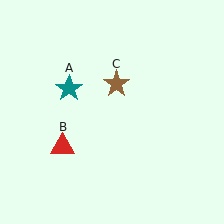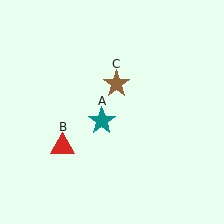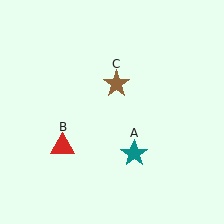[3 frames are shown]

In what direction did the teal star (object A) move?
The teal star (object A) moved down and to the right.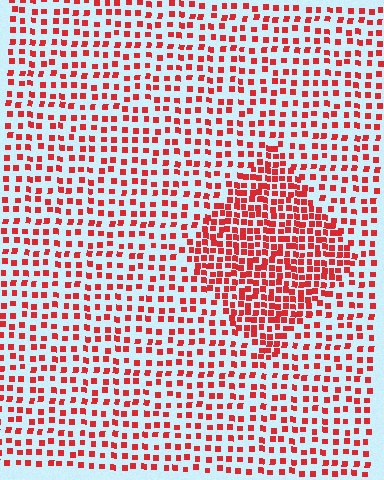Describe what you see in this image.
The image contains small red elements arranged at two different densities. A diamond-shaped region is visible where the elements are more densely packed than the surrounding area.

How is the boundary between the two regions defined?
The boundary is defined by a change in element density (approximately 2.0x ratio). All elements are the same color, size, and shape.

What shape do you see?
I see a diamond.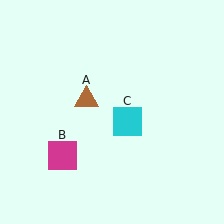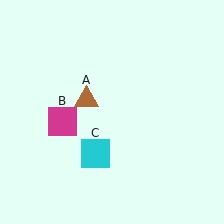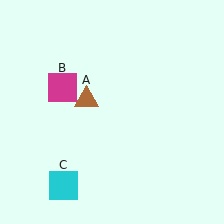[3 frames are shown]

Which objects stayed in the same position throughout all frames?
Brown triangle (object A) remained stationary.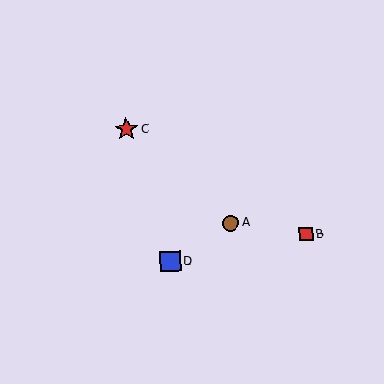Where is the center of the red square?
The center of the red square is at (306, 234).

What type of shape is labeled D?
Shape D is a blue square.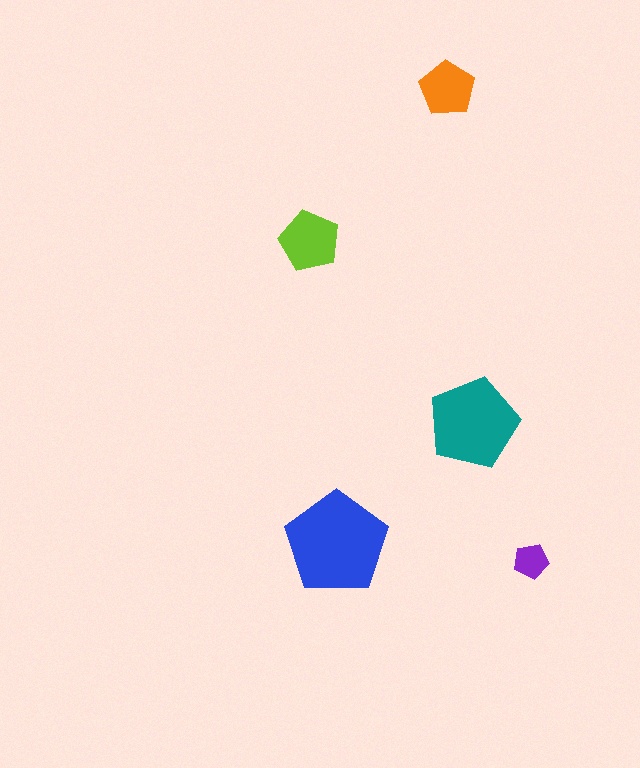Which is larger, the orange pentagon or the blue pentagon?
The blue one.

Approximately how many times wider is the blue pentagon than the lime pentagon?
About 1.5 times wider.